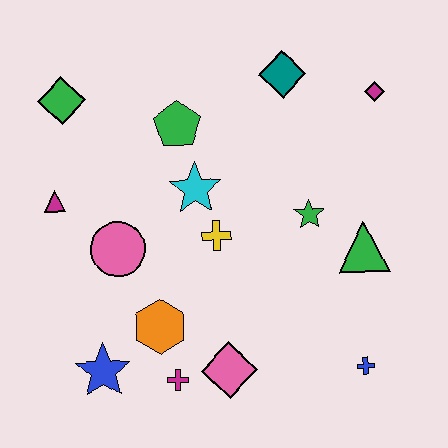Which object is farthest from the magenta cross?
The magenta diamond is farthest from the magenta cross.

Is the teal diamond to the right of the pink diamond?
Yes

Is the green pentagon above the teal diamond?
No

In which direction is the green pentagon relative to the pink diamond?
The green pentagon is above the pink diamond.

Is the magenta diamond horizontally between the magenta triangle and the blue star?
No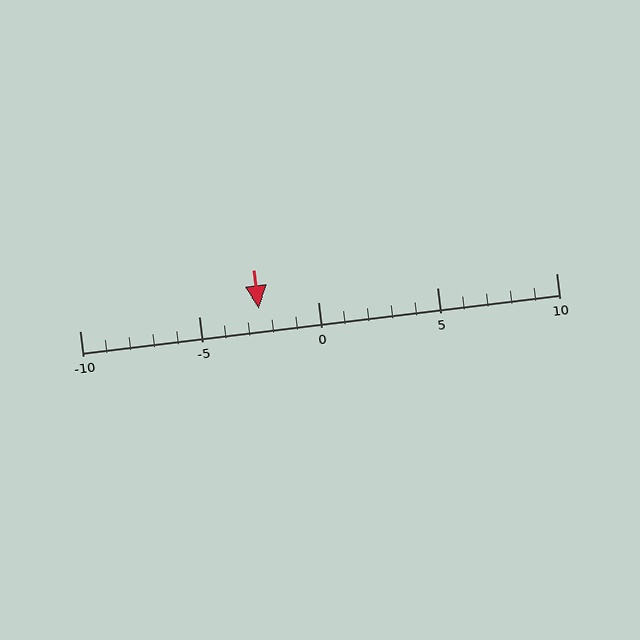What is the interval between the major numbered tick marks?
The major tick marks are spaced 5 units apart.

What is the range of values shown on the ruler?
The ruler shows values from -10 to 10.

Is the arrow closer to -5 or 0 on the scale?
The arrow is closer to 0.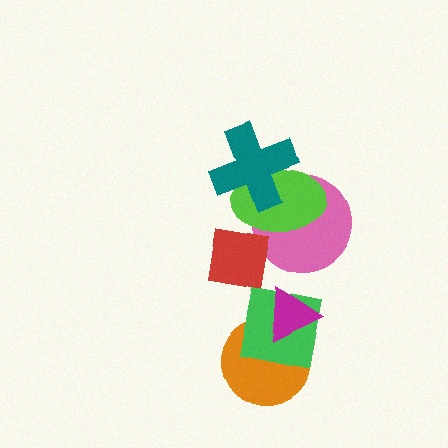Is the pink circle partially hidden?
Yes, it is partially covered by another shape.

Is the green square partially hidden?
Yes, it is partially covered by another shape.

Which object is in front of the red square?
The lime ellipse is in front of the red square.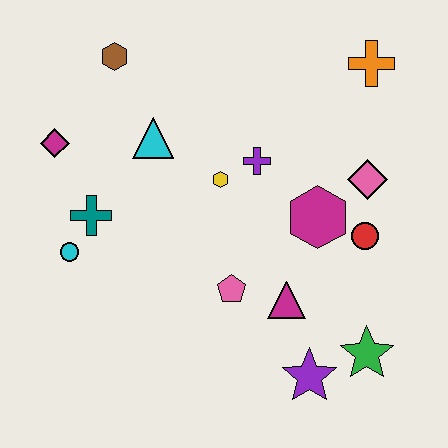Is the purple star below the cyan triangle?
Yes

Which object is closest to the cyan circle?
The teal cross is closest to the cyan circle.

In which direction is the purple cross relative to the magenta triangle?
The purple cross is above the magenta triangle.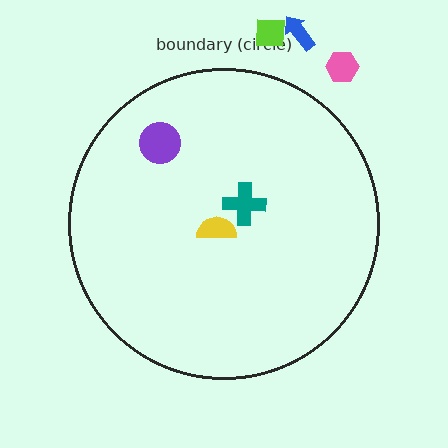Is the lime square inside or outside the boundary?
Outside.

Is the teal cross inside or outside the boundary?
Inside.